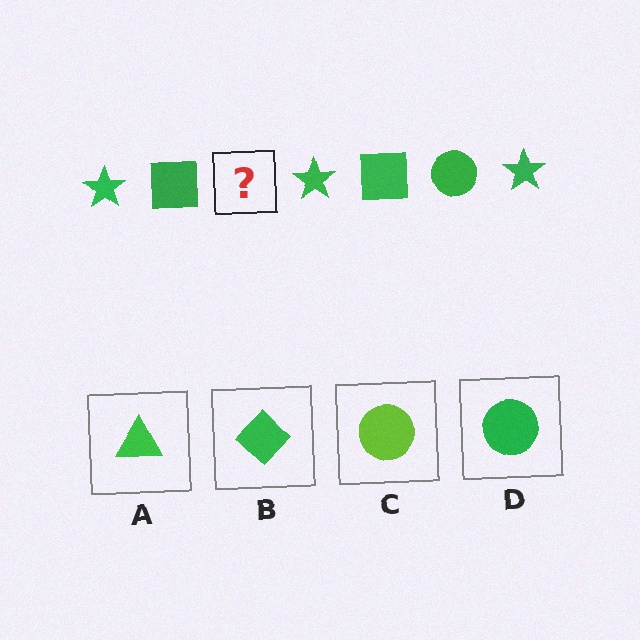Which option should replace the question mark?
Option D.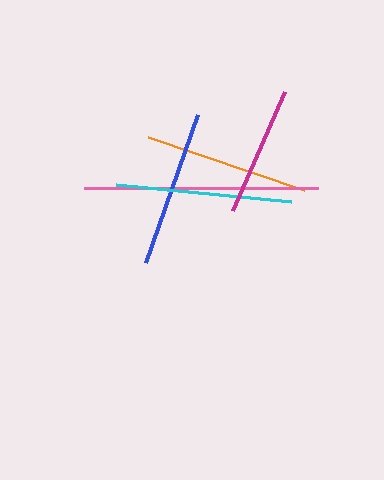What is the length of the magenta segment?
The magenta segment is approximately 129 pixels long.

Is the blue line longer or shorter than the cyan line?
The cyan line is longer than the blue line.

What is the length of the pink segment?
The pink segment is approximately 234 pixels long.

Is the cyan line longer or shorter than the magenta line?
The cyan line is longer than the magenta line.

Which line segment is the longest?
The pink line is the longest at approximately 234 pixels.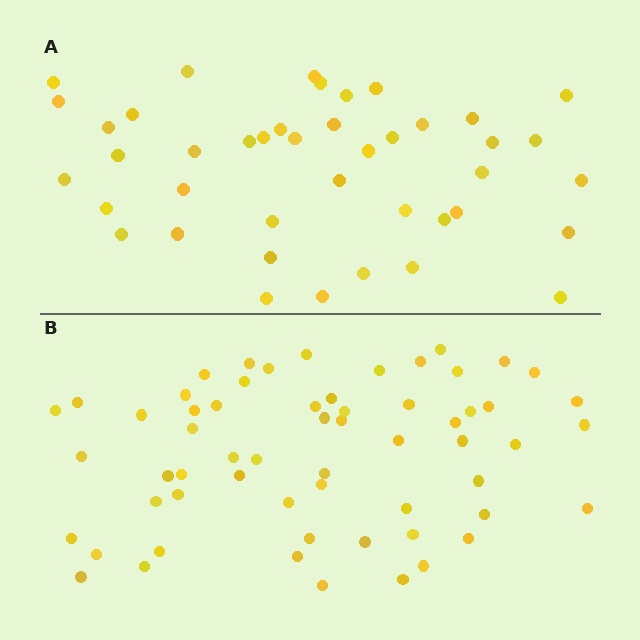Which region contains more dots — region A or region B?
Region B (the bottom region) has more dots.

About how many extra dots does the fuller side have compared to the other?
Region B has approximately 20 more dots than region A.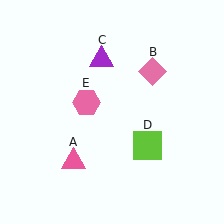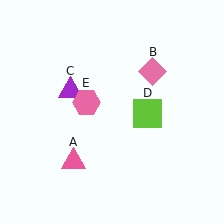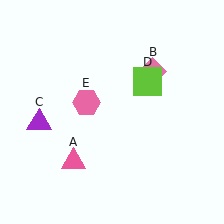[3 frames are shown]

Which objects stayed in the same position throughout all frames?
Pink triangle (object A) and pink diamond (object B) and pink hexagon (object E) remained stationary.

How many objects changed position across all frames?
2 objects changed position: purple triangle (object C), lime square (object D).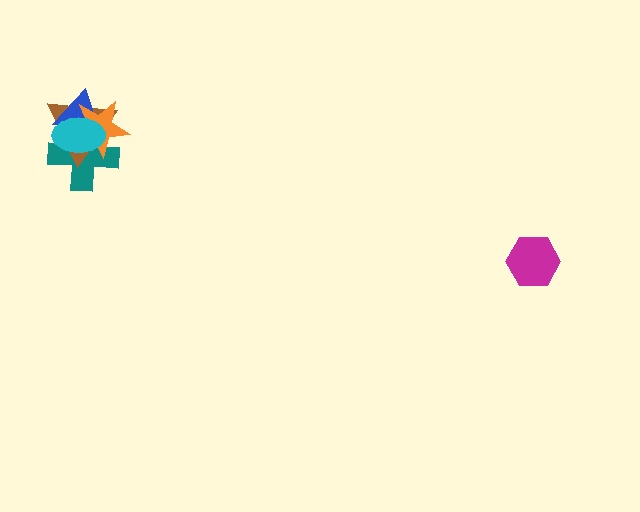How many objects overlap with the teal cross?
4 objects overlap with the teal cross.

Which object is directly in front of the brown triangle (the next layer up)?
The blue triangle is directly in front of the brown triangle.